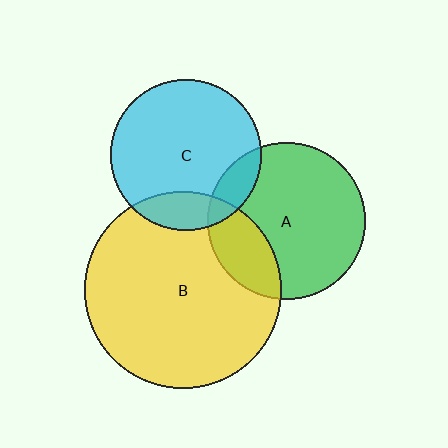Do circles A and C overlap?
Yes.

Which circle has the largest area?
Circle B (yellow).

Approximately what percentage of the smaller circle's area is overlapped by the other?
Approximately 15%.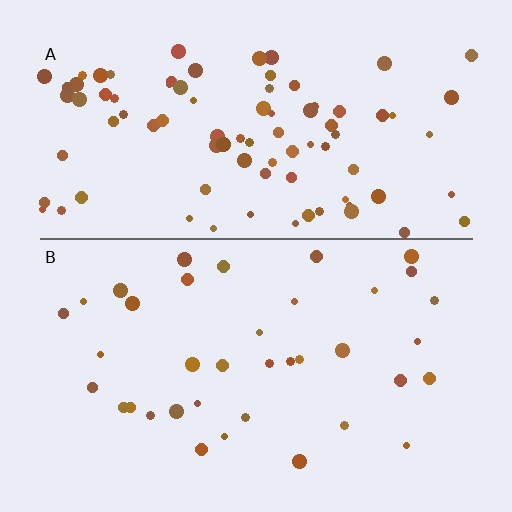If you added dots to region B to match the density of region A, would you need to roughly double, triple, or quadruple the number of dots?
Approximately double.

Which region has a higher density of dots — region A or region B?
A (the top).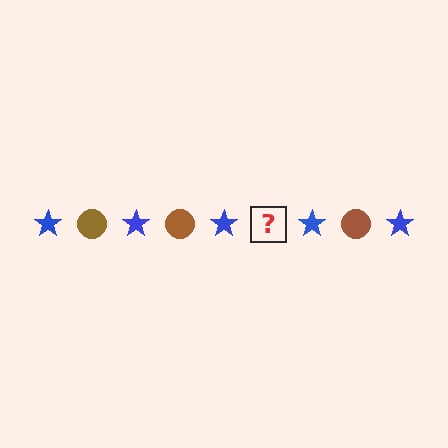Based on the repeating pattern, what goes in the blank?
The blank should be a brown circle.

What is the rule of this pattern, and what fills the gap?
The rule is that the pattern alternates between blue star and brown circle. The gap should be filled with a brown circle.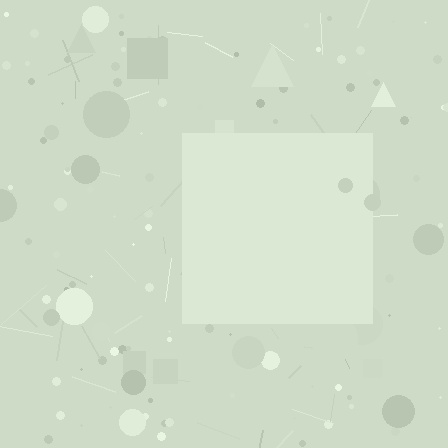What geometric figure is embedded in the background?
A square is embedded in the background.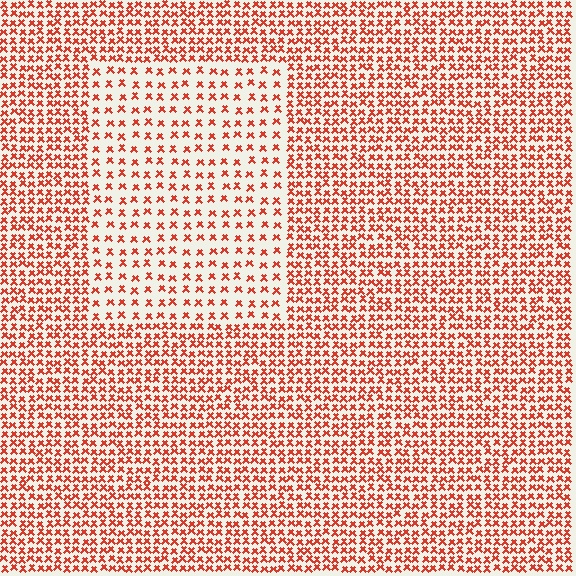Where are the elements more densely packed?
The elements are more densely packed outside the rectangle boundary.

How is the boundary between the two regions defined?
The boundary is defined by a change in element density (approximately 2.1x ratio). All elements are the same color, size, and shape.